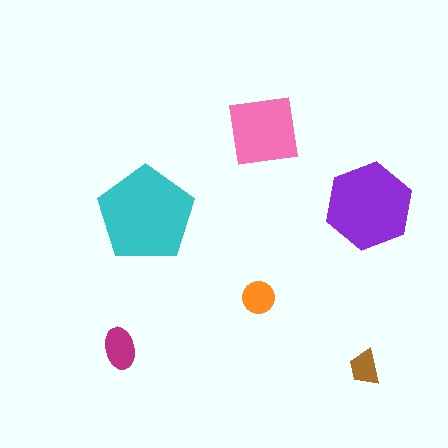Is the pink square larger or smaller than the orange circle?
Larger.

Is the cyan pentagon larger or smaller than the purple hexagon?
Larger.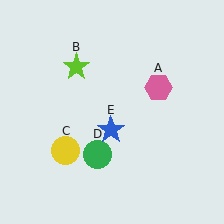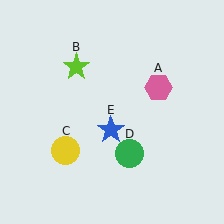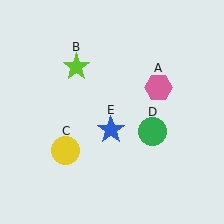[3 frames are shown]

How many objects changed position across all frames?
1 object changed position: green circle (object D).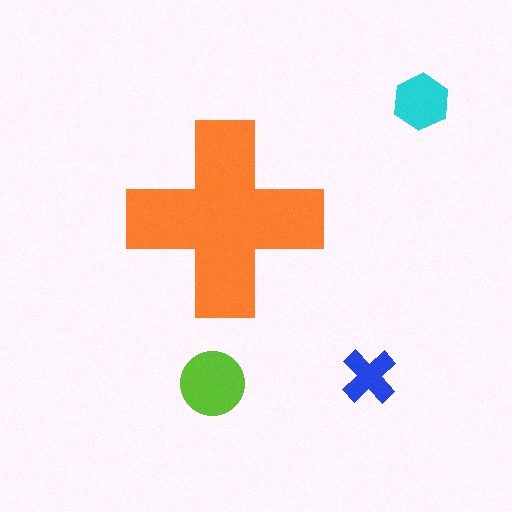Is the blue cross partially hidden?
No, the blue cross is fully visible.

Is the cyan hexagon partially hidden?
No, the cyan hexagon is fully visible.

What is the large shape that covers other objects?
An orange cross.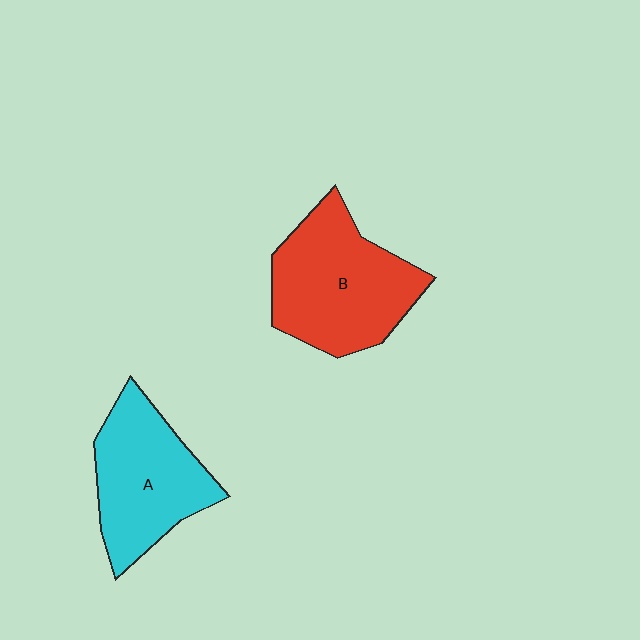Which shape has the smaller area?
Shape A (cyan).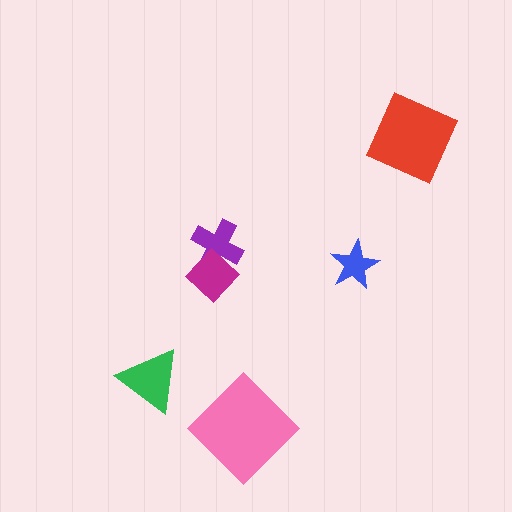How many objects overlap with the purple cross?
1 object overlaps with the purple cross.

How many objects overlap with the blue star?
0 objects overlap with the blue star.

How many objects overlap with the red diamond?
0 objects overlap with the red diamond.